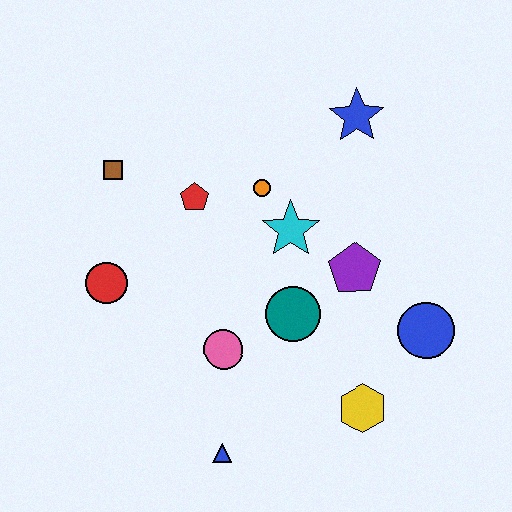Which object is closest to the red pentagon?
The orange circle is closest to the red pentagon.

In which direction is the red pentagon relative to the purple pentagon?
The red pentagon is to the left of the purple pentagon.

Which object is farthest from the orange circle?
The blue triangle is farthest from the orange circle.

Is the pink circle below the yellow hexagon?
No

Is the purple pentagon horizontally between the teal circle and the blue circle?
Yes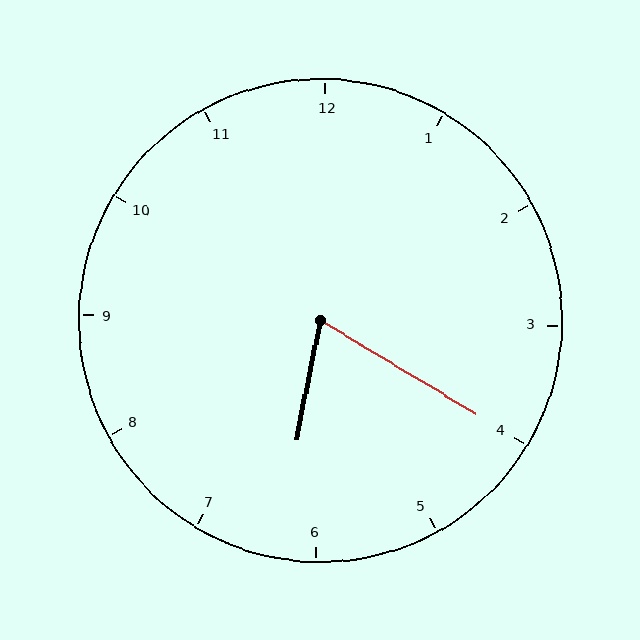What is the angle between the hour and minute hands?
Approximately 70 degrees.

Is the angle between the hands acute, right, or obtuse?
It is acute.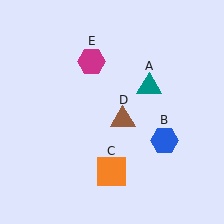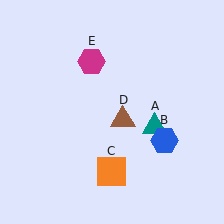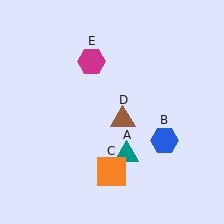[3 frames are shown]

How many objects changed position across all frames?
1 object changed position: teal triangle (object A).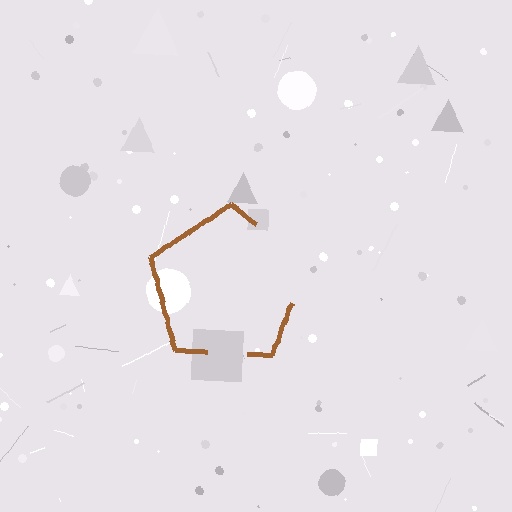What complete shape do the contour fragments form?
The contour fragments form a pentagon.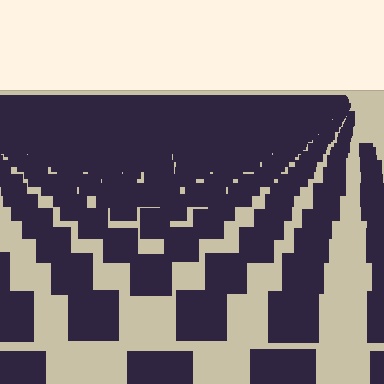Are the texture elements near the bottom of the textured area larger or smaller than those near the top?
Larger. Near the bottom, elements are closer to the viewer and appear at a bigger on-screen size.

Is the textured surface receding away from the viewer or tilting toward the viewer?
The surface is receding away from the viewer. Texture elements get smaller and denser toward the top.